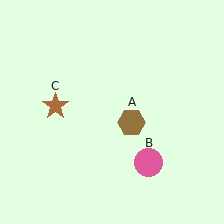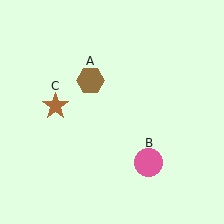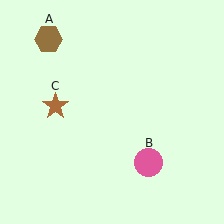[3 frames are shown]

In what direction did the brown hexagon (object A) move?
The brown hexagon (object A) moved up and to the left.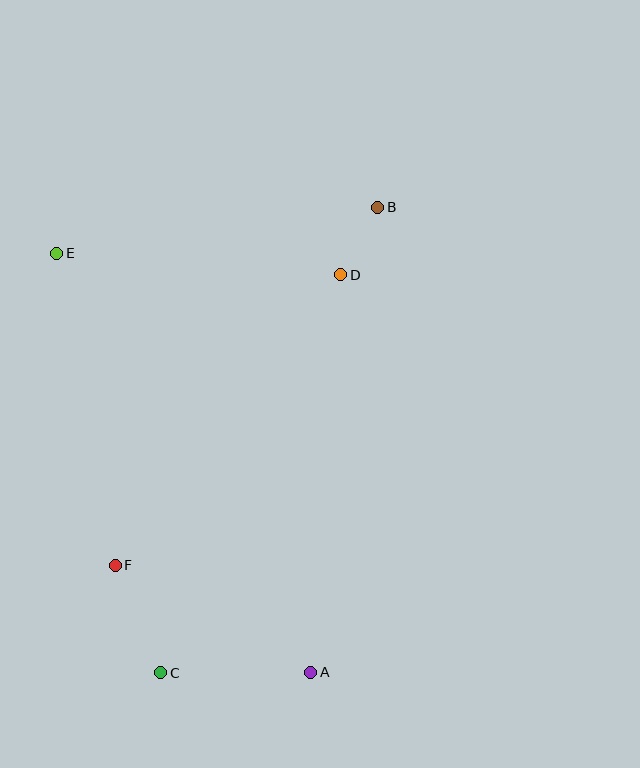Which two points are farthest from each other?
Points B and C are farthest from each other.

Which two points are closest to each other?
Points B and D are closest to each other.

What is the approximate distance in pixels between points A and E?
The distance between A and E is approximately 490 pixels.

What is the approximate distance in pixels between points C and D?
The distance between C and D is approximately 437 pixels.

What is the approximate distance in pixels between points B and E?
The distance between B and E is approximately 325 pixels.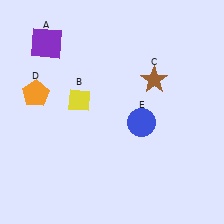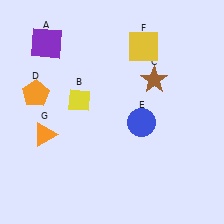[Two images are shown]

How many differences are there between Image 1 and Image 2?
There are 2 differences between the two images.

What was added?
A yellow square (F), an orange triangle (G) were added in Image 2.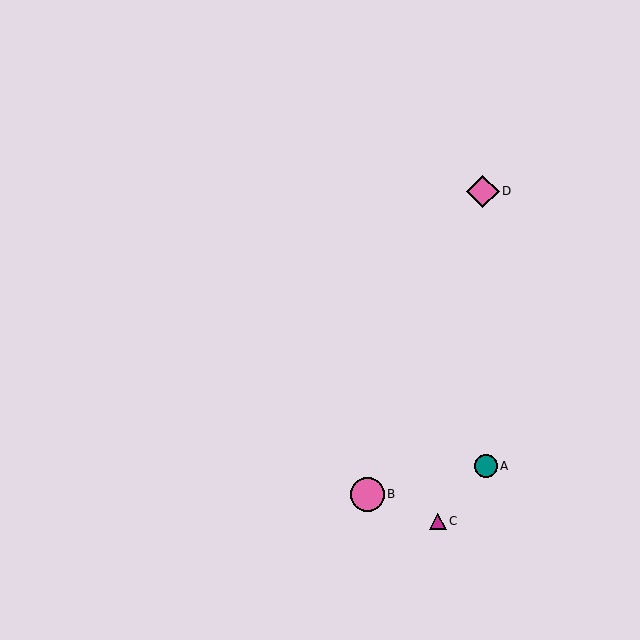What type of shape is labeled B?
Shape B is a pink circle.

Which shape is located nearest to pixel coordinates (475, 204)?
The pink diamond (labeled D) at (483, 191) is nearest to that location.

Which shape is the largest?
The pink circle (labeled B) is the largest.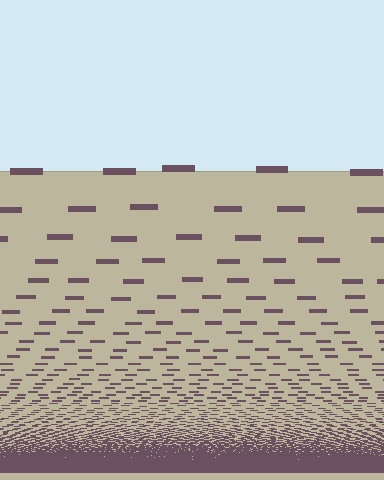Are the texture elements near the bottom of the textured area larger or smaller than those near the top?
Smaller. The gradient is inverted — elements near the bottom are smaller and denser.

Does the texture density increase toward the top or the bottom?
Density increases toward the bottom.